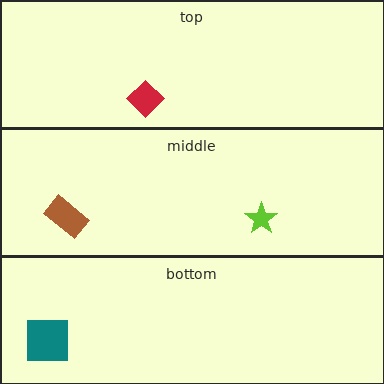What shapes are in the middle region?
The brown rectangle, the lime star.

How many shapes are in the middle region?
2.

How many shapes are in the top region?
1.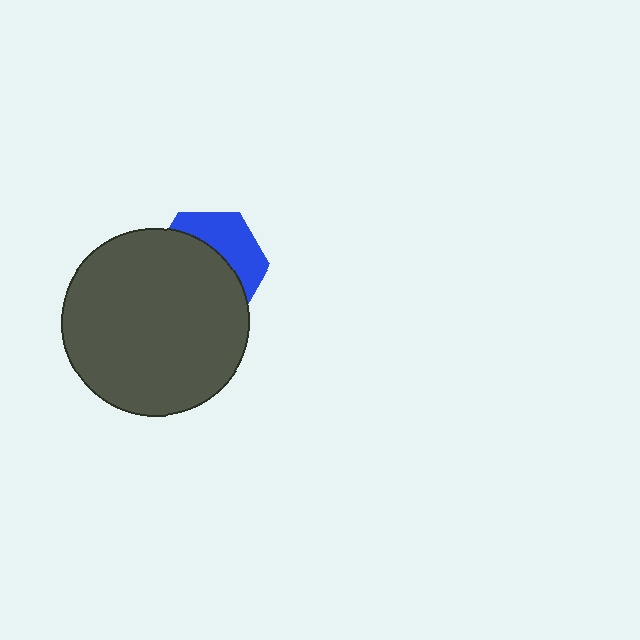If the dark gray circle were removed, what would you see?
You would see the complete blue hexagon.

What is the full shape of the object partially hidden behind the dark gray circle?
The partially hidden object is a blue hexagon.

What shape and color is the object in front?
The object in front is a dark gray circle.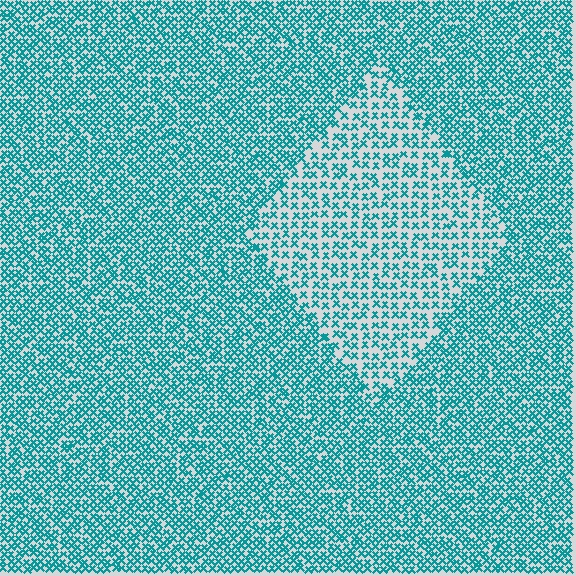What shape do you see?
I see a diamond.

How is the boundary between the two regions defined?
The boundary is defined by a change in element density (approximately 1.8x ratio). All elements are the same color, size, and shape.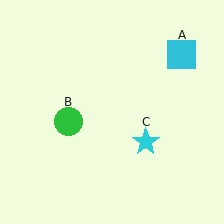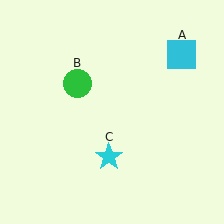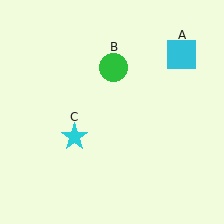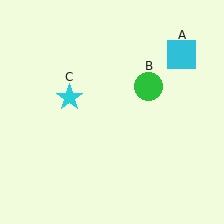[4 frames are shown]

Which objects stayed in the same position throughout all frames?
Cyan square (object A) remained stationary.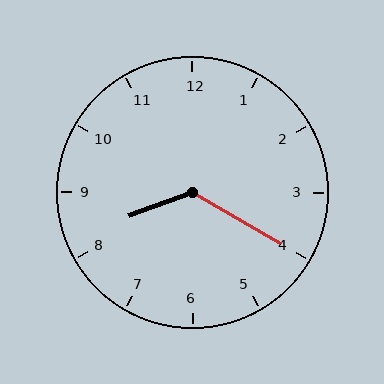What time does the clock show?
8:20.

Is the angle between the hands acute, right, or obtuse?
It is obtuse.